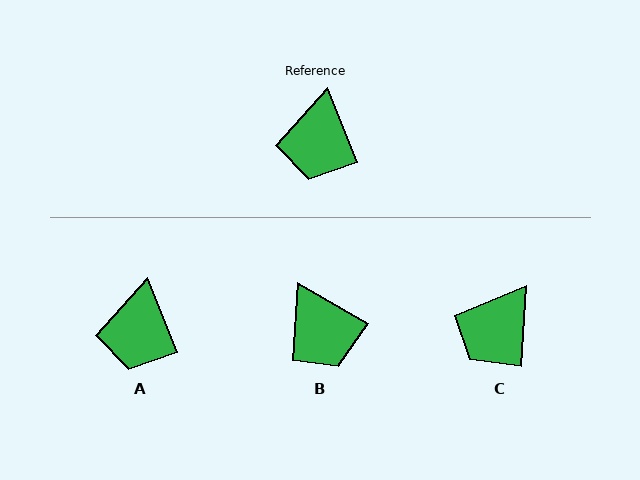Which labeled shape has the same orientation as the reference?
A.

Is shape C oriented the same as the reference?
No, it is off by about 25 degrees.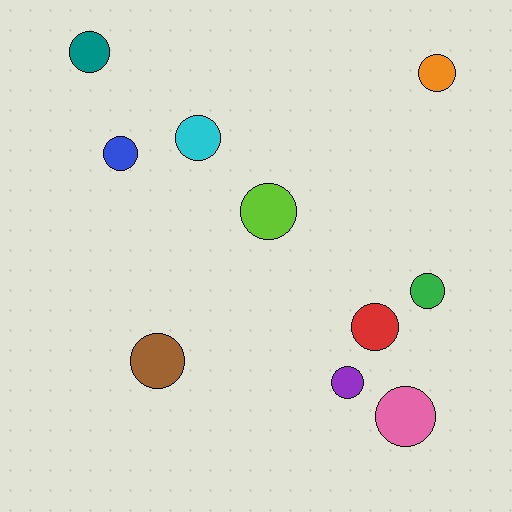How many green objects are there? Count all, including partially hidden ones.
There is 1 green object.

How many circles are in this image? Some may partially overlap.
There are 10 circles.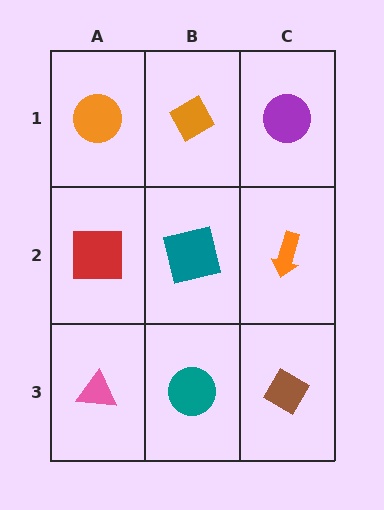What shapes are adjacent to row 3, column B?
A teal square (row 2, column B), a pink triangle (row 3, column A), a brown diamond (row 3, column C).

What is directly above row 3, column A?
A red square.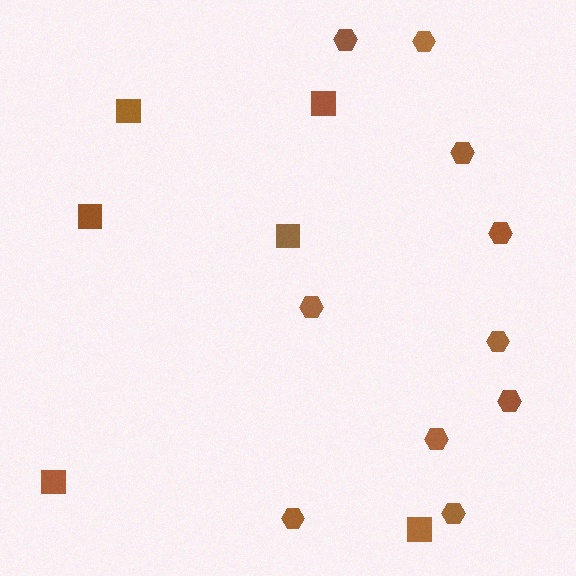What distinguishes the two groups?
There are 2 groups: one group of hexagons (10) and one group of squares (6).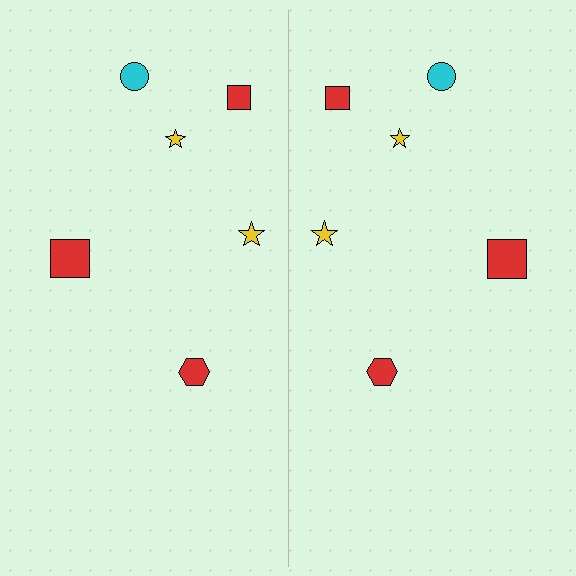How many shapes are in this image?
There are 12 shapes in this image.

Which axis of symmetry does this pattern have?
The pattern has a vertical axis of symmetry running through the center of the image.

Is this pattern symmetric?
Yes, this pattern has bilateral (reflection) symmetry.